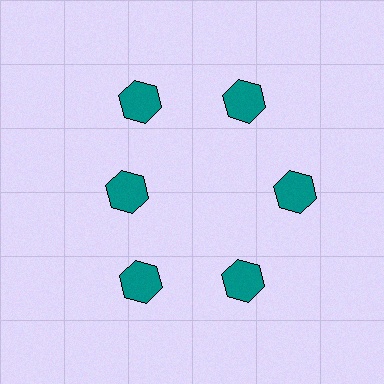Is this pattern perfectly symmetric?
No. The 6 teal hexagons are arranged in a ring, but one element near the 9 o'clock position is pulled inward toward the center, breaking the 6-fold rotational symmetry.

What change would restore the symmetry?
The symmetry would be restored by moving it outward, back onto the ring so that all 6 hexagons sit at equal angles and equal distance from the center.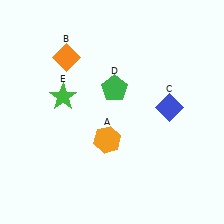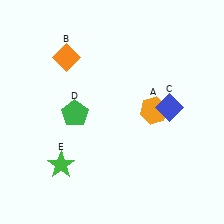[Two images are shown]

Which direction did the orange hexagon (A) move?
The orange hexagon (A) moved right.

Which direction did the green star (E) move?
The green star (E) moved down.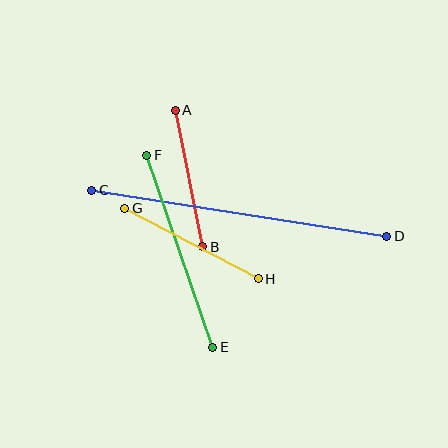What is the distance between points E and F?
The distance is approximately 203 pixels.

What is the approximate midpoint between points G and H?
The midpoint is at approximately (192, 244) pixels.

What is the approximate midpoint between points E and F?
The midpoint is at approximately (180, 251) pixels.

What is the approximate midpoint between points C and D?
The midpoint is at approximately (239, 213) pixels.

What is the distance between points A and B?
The distance is approximately 139 pixels.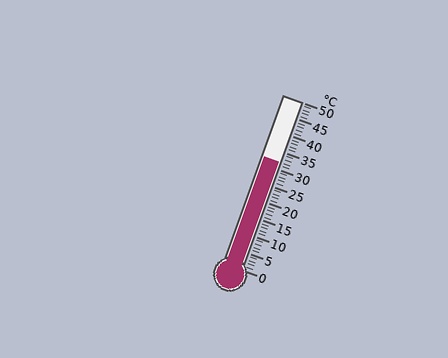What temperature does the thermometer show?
The thermometer shows approximately 32°C.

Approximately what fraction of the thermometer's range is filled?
The thermometer is filled to approximately 65% of its range.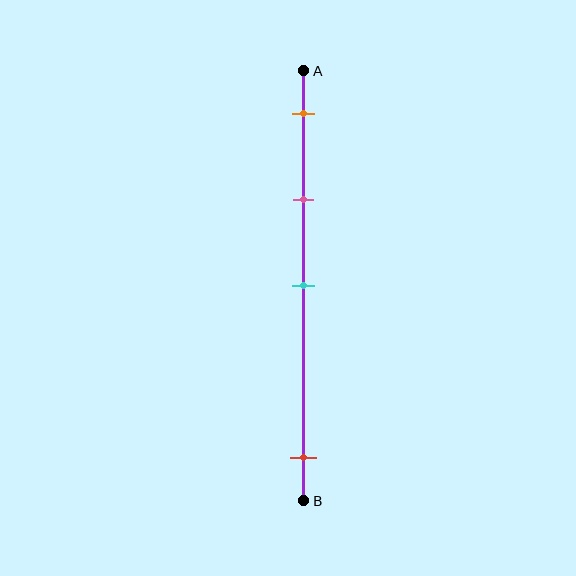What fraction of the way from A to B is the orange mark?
The orange mark is approximately 10% (0.1) of the way from A to B.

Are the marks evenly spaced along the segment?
No, the marks are not evenly spaced.